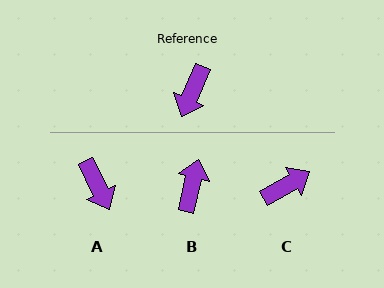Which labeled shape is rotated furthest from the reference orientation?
B, about 169 degrees away.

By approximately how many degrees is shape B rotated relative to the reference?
Approximately 169 degrees clockwise.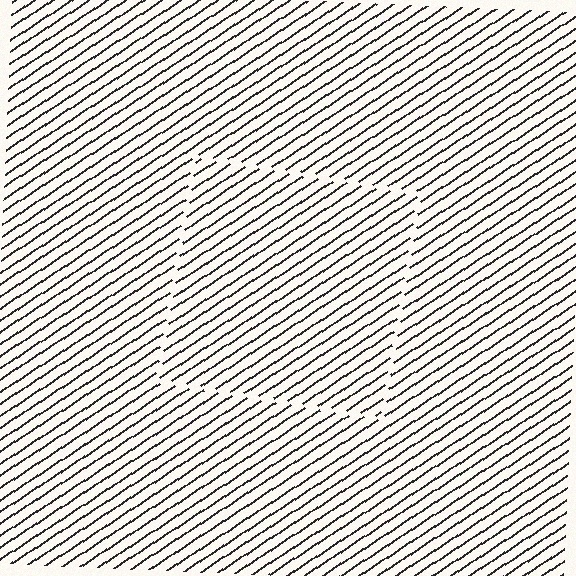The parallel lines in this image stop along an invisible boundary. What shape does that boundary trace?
An illusory square. The interior of the shape contains the same grating, shifted by half a period — the contour is defined by the phase discontinuity where line-ends from the inner and outer gratings abut.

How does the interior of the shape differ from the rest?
The interior of the shape contains the same grating, shifted by half a period — the contour is defined by the phase discontinuity where line-ends from the inner and outer gratings abut.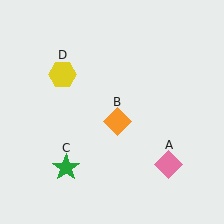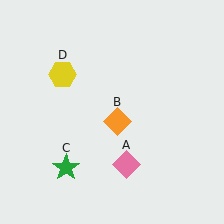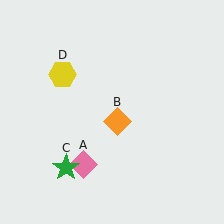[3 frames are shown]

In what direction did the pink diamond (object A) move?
The pink diamond (object A) moved left.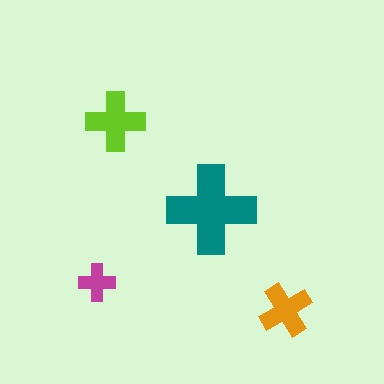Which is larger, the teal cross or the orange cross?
The teal one.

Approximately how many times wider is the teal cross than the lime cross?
About 1.5 times wider.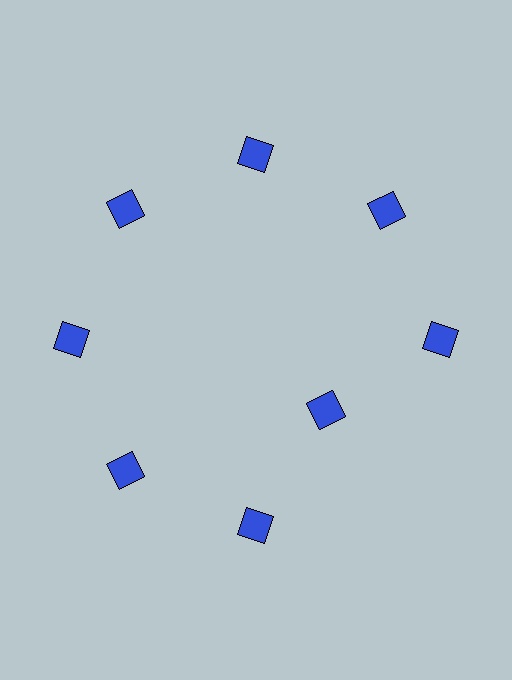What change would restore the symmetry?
The symmetry would be restored by moving it outward, back onto the ring so that all 8 diamonds sit at equal angles and equal distance from the center.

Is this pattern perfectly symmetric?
No. The 8 blue diamonds are arranged in a ring, but one element near the 4 o'clock position is pulled inward toward the center, breaking the 8-fold rotational symmetry.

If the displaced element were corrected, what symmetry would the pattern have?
It would have 8-fold rotational symmetry — the pattern would map onto itself every 45 degrees.